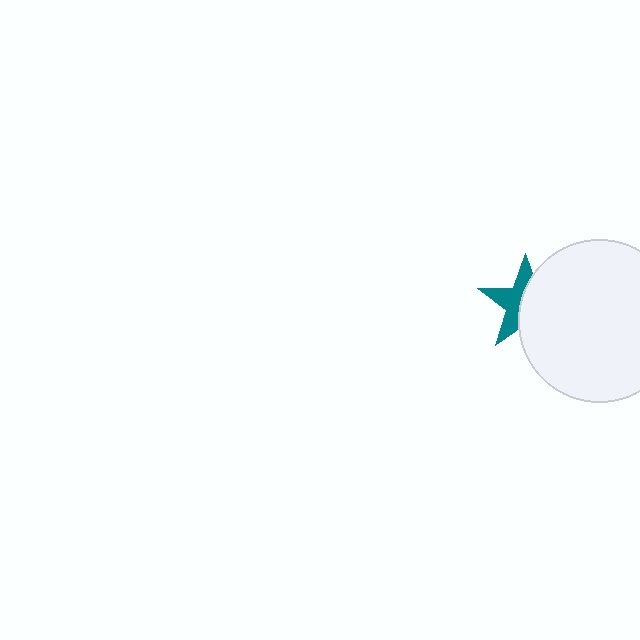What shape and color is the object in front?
The object in front is a white circle.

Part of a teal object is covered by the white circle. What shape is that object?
It is a star.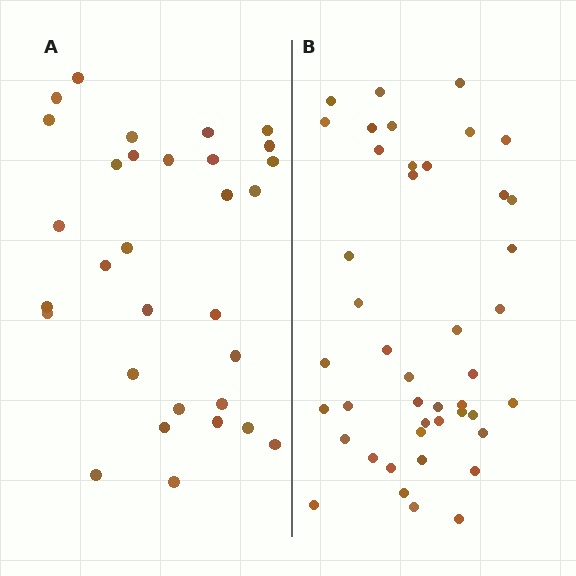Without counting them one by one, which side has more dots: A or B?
Region B (the right region) has more dots.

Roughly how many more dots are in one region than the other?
Region B has approximately 15 more dots than region A.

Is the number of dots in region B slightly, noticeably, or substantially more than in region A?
Region B has noticeably more, but not dramatically so. The ratio is roughly 1.4 to 1.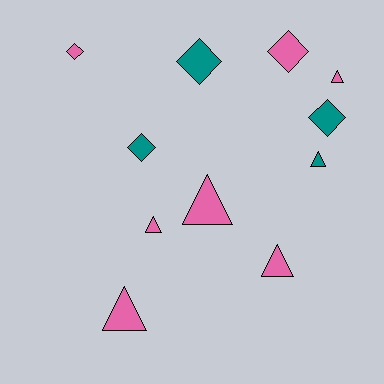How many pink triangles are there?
There are 5 pink triangles.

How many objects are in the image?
There are 11 objects.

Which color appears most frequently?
Pink, with 7 objects.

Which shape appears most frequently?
Triangle, with 6 objects.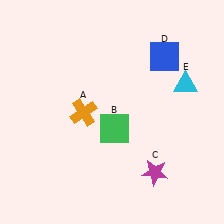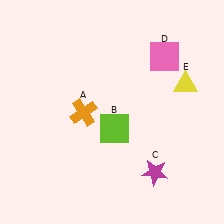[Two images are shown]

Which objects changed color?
B changed from green to lime. D changed from blue to pink. E changed from cyan to yellow.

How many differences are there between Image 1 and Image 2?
There are 3 differences between the two images.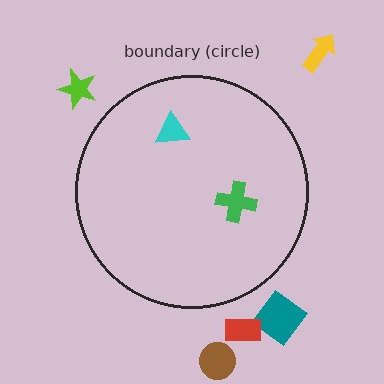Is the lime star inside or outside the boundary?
Outside.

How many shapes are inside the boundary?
2 inside, 5 outside.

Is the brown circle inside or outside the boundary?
Outside.